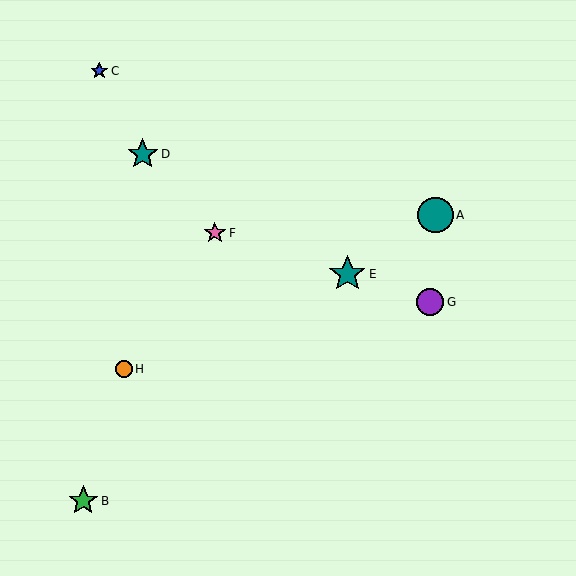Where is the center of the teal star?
The center of the teal star is at (347, 274).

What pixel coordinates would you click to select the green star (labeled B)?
Click at (83, 501) to select the green star B.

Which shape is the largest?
The teal star (labeled E) is the largest.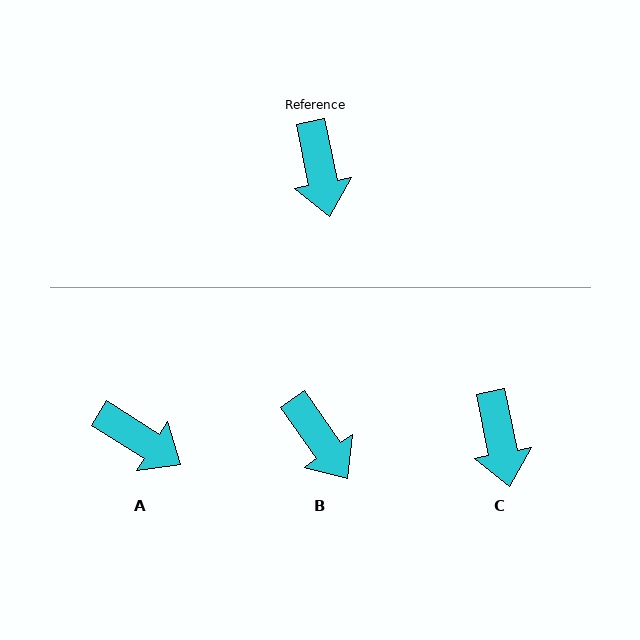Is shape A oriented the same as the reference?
No, it is off by about 47 degrees.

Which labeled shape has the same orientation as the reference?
C.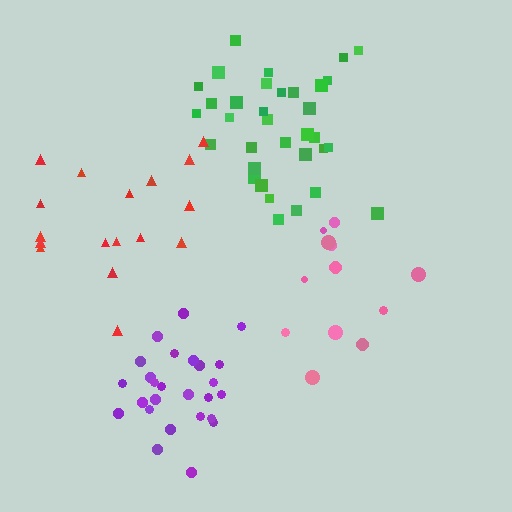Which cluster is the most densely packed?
Green.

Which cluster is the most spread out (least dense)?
Red.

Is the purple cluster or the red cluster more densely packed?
Purple.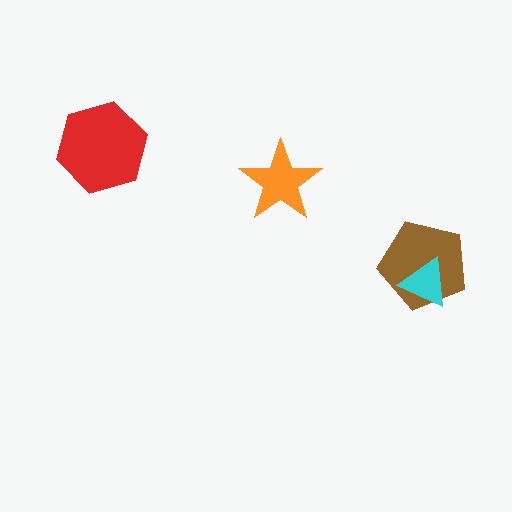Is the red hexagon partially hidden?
No, no other shape covers it.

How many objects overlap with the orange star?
0 objects overlap with the orange star.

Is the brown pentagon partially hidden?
Yes, it is partially covered by another shape.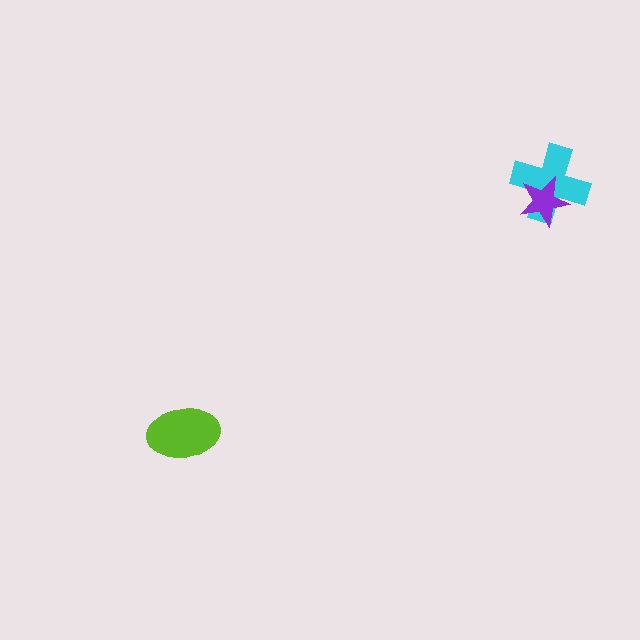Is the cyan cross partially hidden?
Yes, it is partially covered by another shape.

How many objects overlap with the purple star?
1 object overlaps with the purple star.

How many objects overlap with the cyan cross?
1 object overlaps with the cyan cross.